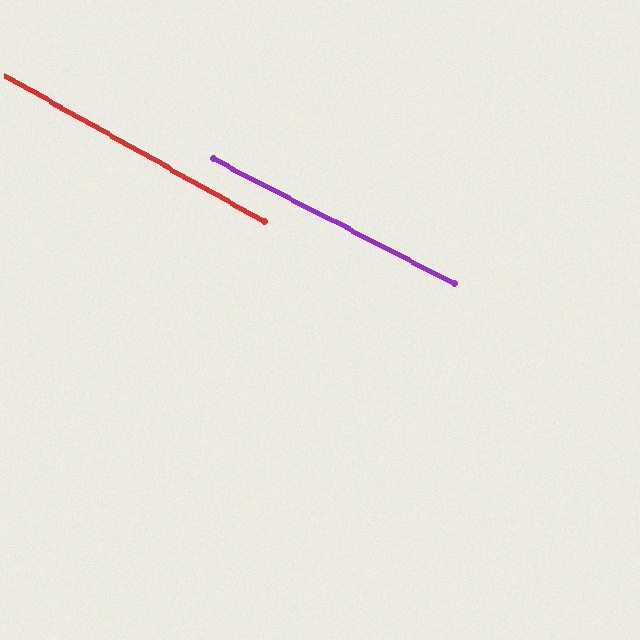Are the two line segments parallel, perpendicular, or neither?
Parallel — their directions differ by only 1.9°.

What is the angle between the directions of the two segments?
Approximately 2 degrees.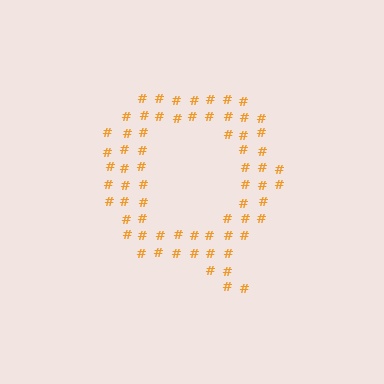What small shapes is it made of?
It is made of small hash symbols.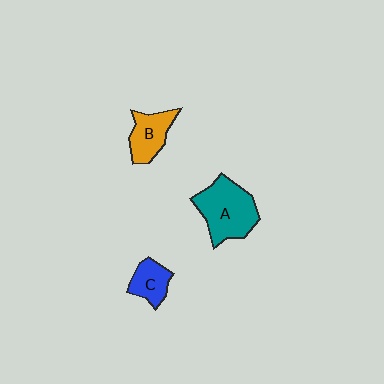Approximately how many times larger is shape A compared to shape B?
Approximately 1.6 times.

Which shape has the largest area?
Shape A (teal).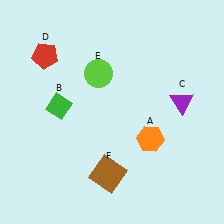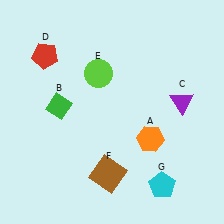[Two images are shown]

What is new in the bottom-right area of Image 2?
A cyan pentagon (G) was added in the bottom-right area of Image 2.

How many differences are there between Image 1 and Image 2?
There is 1 difference between the two images.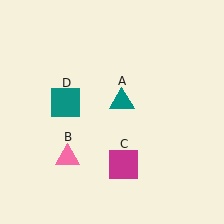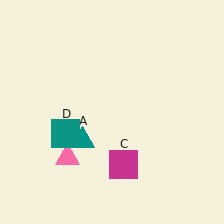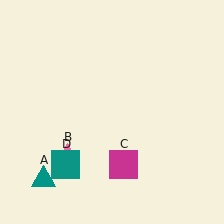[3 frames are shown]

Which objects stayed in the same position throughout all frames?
Pink triangle (object B) and magenta square (object C) remained stationary.